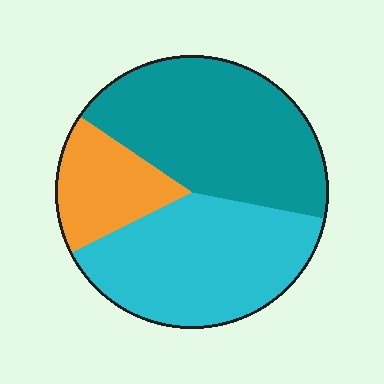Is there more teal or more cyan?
Teal.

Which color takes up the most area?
Teal, at roughly 45%.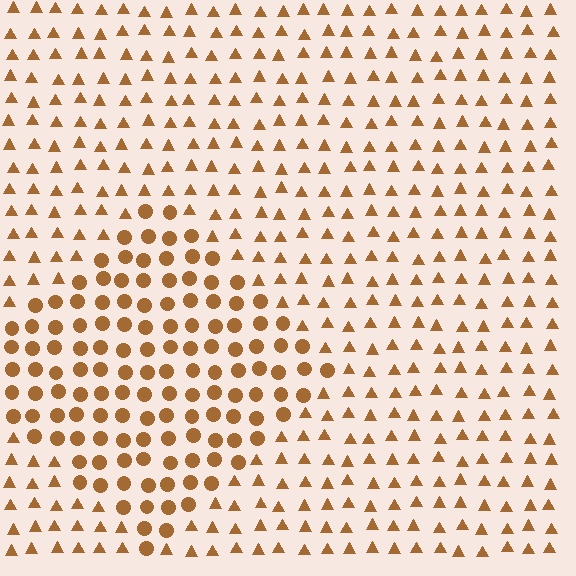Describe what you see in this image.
The image is filled with small brown elements arranged in a uniform grid. A diamond-shaped region contains circles, while the surrounding area contains triangles. The boundary is defined purely by the change in element shape.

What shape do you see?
I see a diamond.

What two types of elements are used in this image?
The image uses circles inside the diamond region and triangles outside it.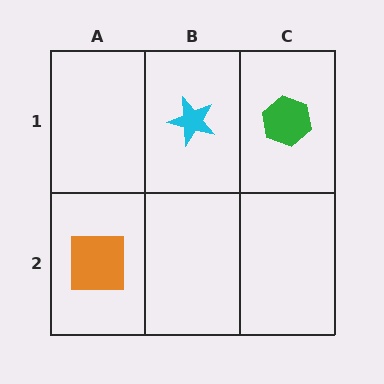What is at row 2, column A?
An orange square.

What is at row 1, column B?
A cyan star.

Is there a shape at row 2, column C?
No, that cell is empty.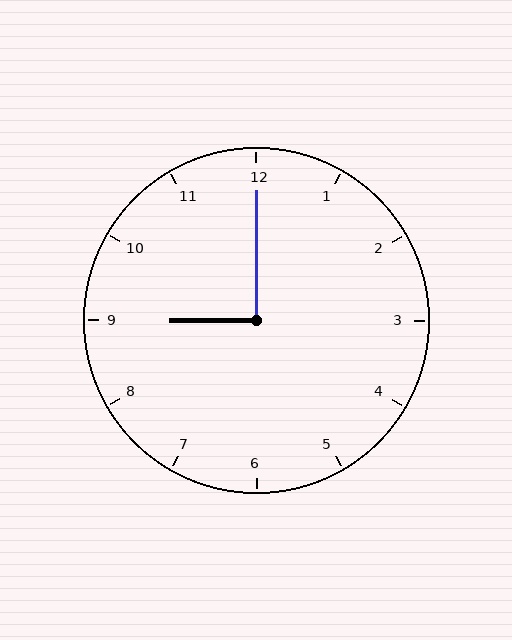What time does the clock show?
9:00.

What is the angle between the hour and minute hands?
Approximately 90 degrees.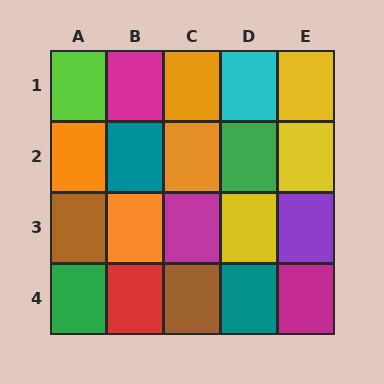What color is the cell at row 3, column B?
Orange.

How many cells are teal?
2 cells are teal.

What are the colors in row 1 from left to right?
Lime, magenta, orange, cyan, yellow.